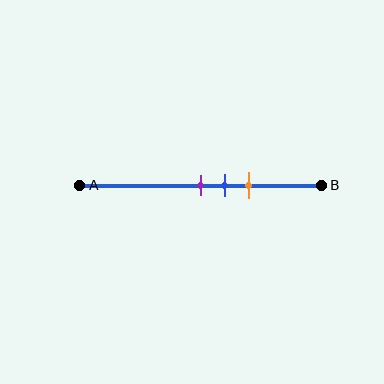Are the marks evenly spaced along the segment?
Yes, the marks are approximately evenly spaced.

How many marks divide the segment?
There are 3 marks dividing the segment.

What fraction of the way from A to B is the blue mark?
The blue mark is approximately 60% (0.6) of the way from A to B.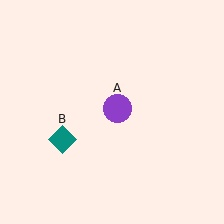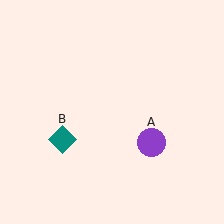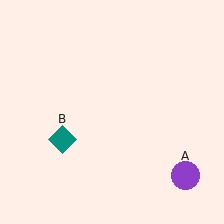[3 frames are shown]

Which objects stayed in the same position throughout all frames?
Teal diamond (object B) remained stationary.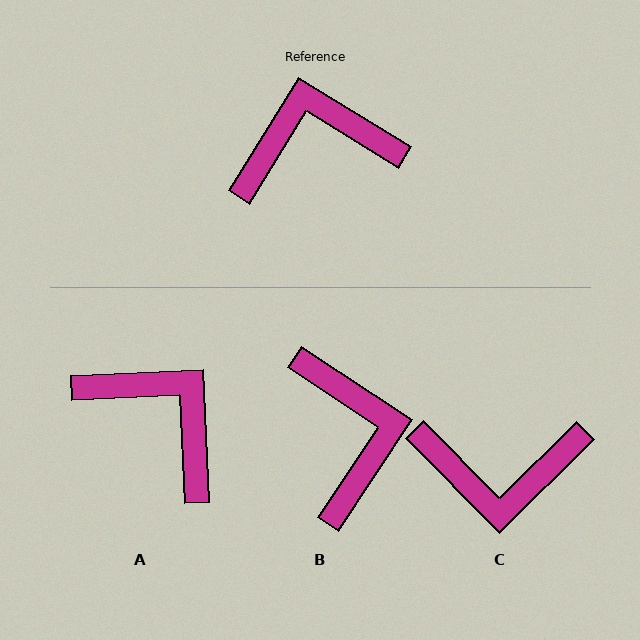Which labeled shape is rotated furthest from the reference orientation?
C, about 166 degrees away.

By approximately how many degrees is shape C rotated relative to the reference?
Approximately 166 degrees counter-clockwise.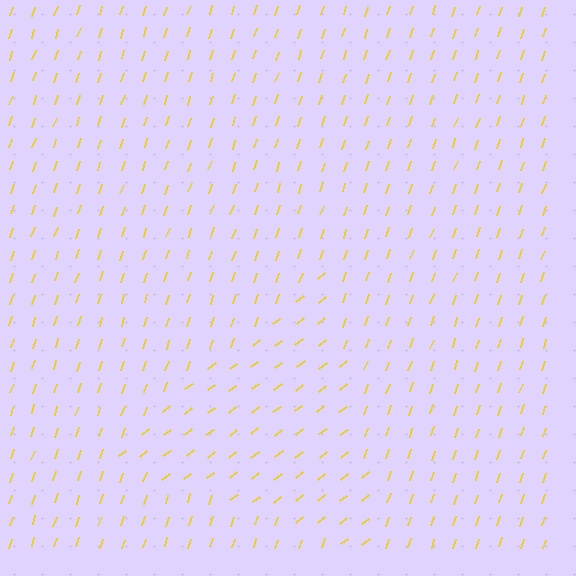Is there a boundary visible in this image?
Yes, there is a texture boundary formed by a change in line orientation.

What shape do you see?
I see a triangle.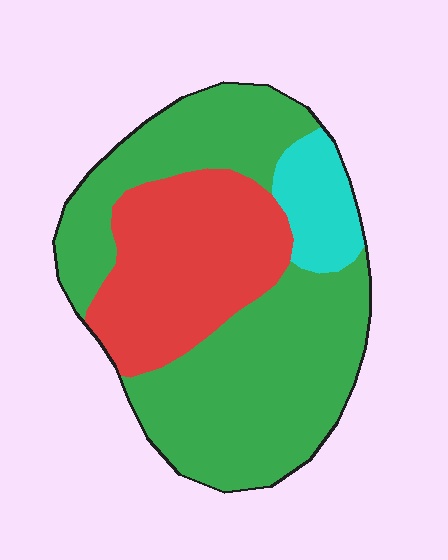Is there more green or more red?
Green.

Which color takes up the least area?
Cyan, at roughly 10%.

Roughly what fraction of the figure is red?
Red takes up about one third (1/3) of the figure.